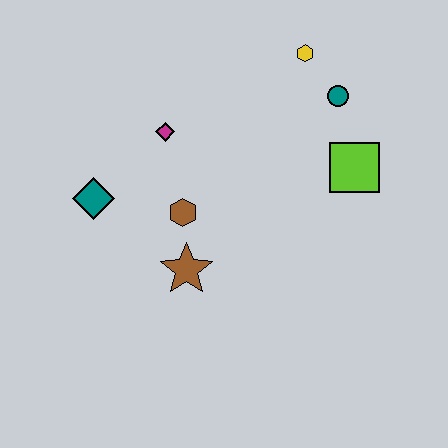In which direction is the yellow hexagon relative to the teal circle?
The yellow hexagon is above the teal circle.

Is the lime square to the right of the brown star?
Yes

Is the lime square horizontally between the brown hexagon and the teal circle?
No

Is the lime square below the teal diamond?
No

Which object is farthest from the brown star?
The yellow hexagon is farthest from the brown star.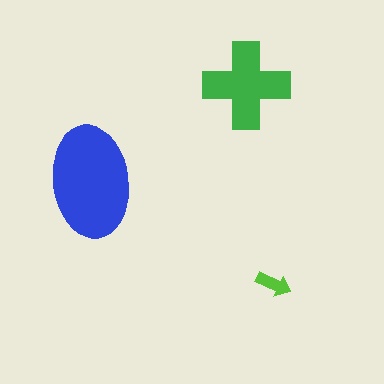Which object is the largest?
The blue ellipse.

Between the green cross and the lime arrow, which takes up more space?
The green cross.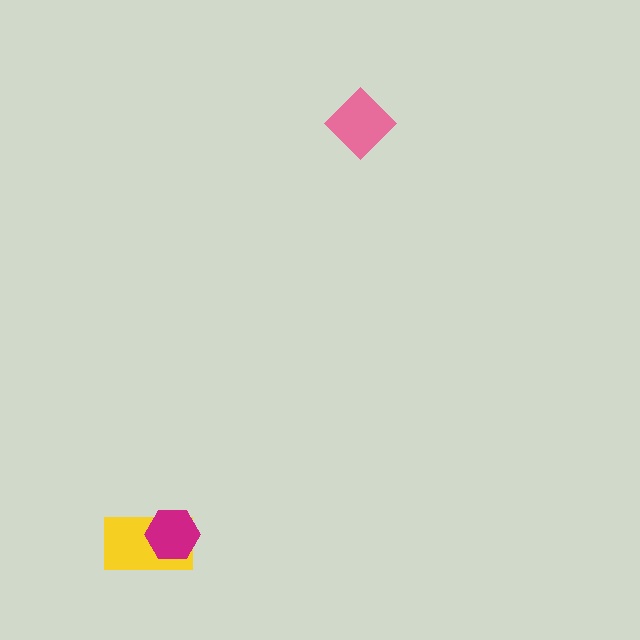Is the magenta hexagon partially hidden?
No, no other shape covers it.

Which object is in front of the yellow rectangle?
The magenta hexagon is in front of the yellow rectangle.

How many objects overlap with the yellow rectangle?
1 object overlaps with the yellow rectangle.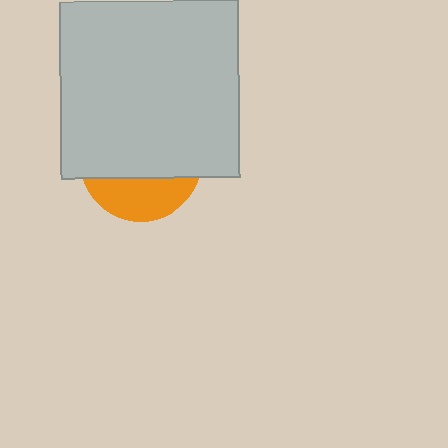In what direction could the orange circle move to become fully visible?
The orange circle could move down. That would shift it out from behind the light gray square entirely.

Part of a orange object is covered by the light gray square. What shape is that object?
It is a circle.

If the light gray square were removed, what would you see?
You would see the complete orange circle.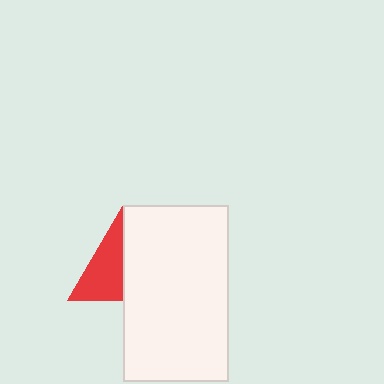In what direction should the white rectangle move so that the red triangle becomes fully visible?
The white rectangle should move right. That is the shortest direction to clear the overlap and leave the red triangle fully visible.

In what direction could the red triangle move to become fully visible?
The red triangle could move left. That would shift it out from behind the white rectangle entirely.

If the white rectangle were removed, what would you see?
You would see the complete red triangle.